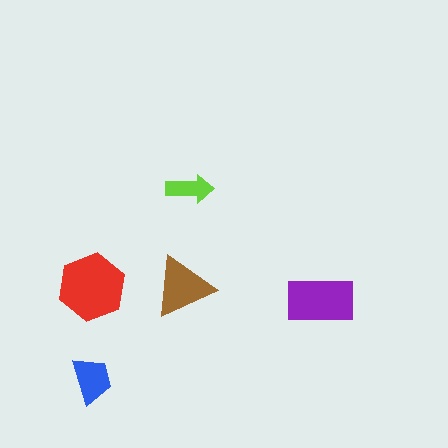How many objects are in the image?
There are 5 objects in the image.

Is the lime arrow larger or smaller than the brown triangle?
Smaller.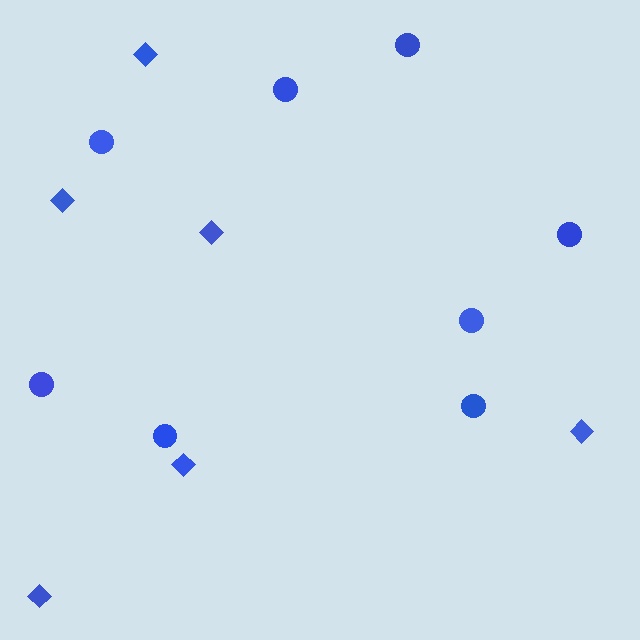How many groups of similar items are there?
There are 2 groups: one group of diamonds (6) and one group of circles (8).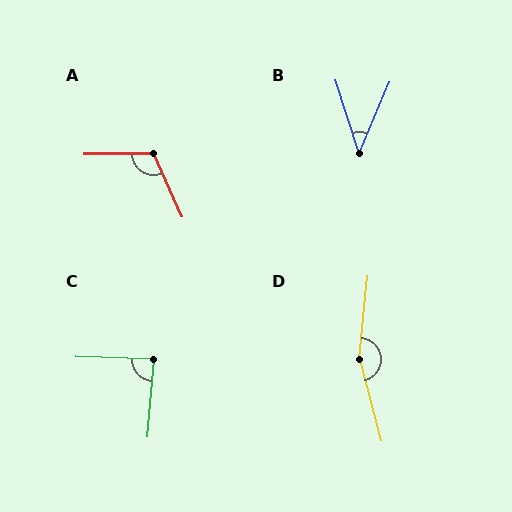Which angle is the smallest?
B, at approximately 40 degrees.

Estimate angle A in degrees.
Approximately 114 degrees.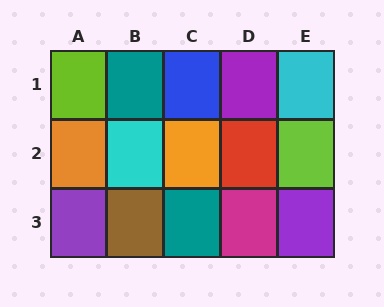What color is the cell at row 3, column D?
Magenta.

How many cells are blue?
1 cell is blue.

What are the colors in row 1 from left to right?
Lime, teal, blue, purple, cyan.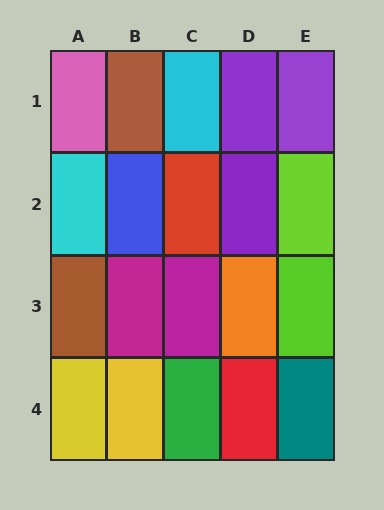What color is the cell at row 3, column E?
Lime.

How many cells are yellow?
2 cells are yellow.